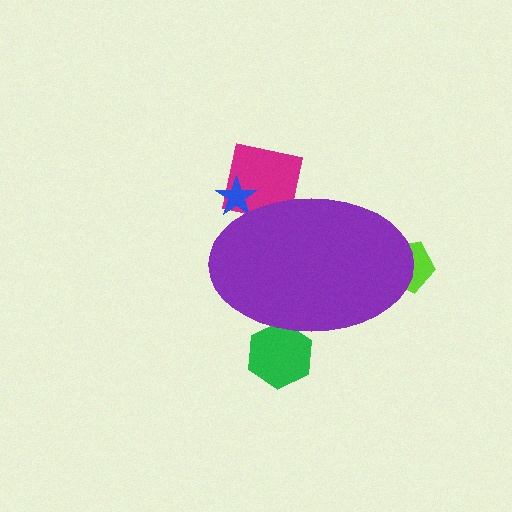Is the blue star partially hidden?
Yes, the blue star is partially hidden behind the purple ellipse.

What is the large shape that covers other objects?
A purple ellipse.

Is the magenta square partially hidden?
Yes, the magenta square is partially hidden behind the purple ellipse.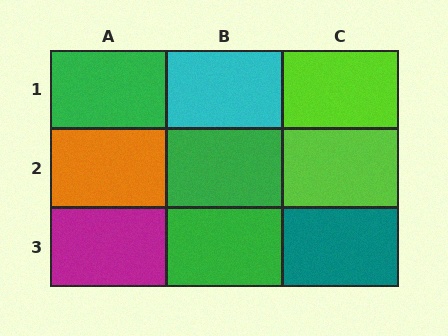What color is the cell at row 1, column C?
Lime.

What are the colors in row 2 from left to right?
Orange, green, lime.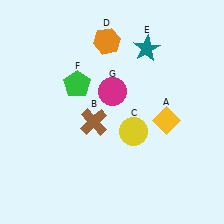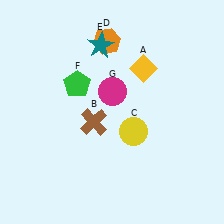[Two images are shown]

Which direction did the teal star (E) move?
The teal star (E) moved left.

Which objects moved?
The objects that moved are: the yellow diamond (A), the teal star (E).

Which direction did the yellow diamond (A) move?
The yellow diamond (A) moved up.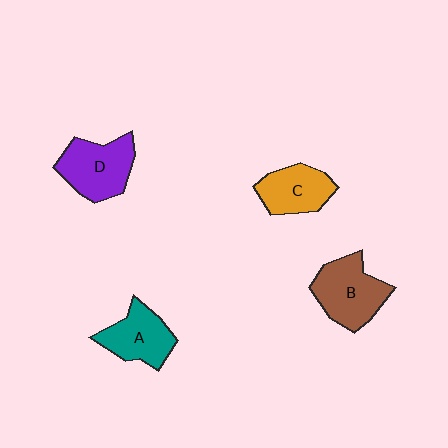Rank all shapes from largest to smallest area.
From largest to smallest: B (brown), D (purple), A (teal), C (orange).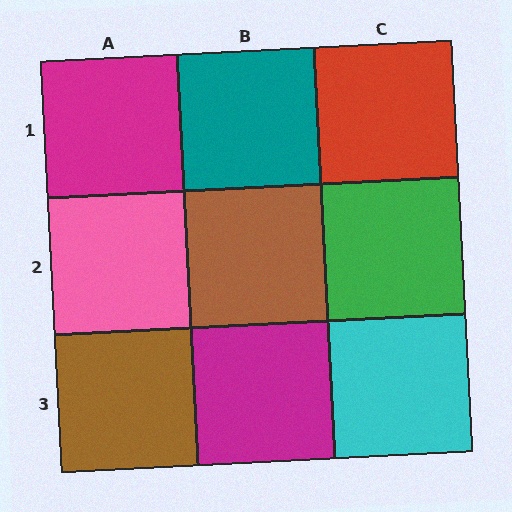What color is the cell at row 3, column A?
Brown.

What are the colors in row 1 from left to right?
Magenta, teal, red.